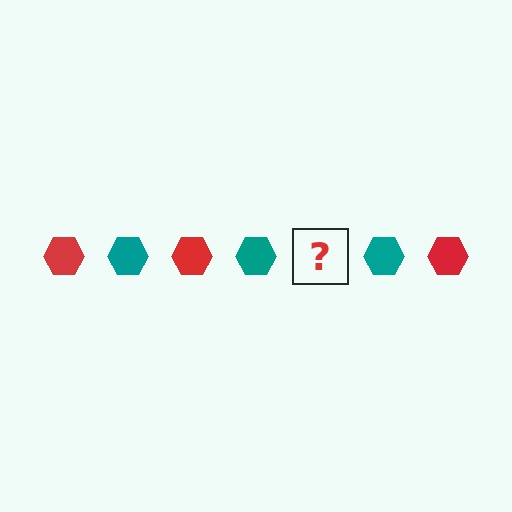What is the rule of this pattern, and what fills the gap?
The rule is that the pattern cycles through red, teal hexagons. The gap should be filled with a red hexagon.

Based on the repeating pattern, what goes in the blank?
The blank should be a red hexagon.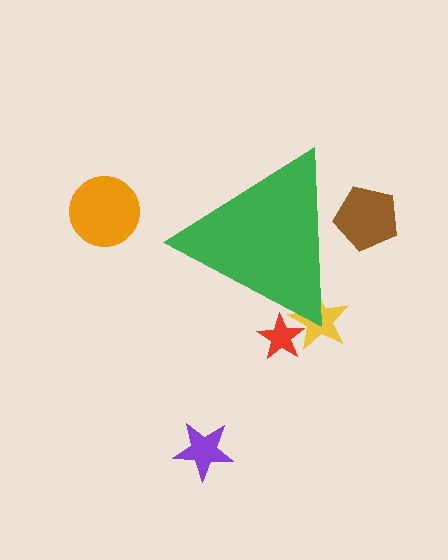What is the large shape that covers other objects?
A green triangle.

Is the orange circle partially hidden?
No, the orange circle is fully visible.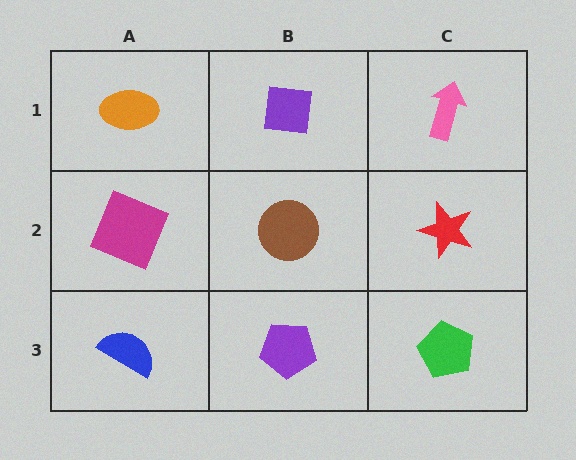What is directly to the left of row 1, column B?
An orange ellipse.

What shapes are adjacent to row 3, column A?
A magenta square (row 2, column A), a purple pentagon (row 3, column B).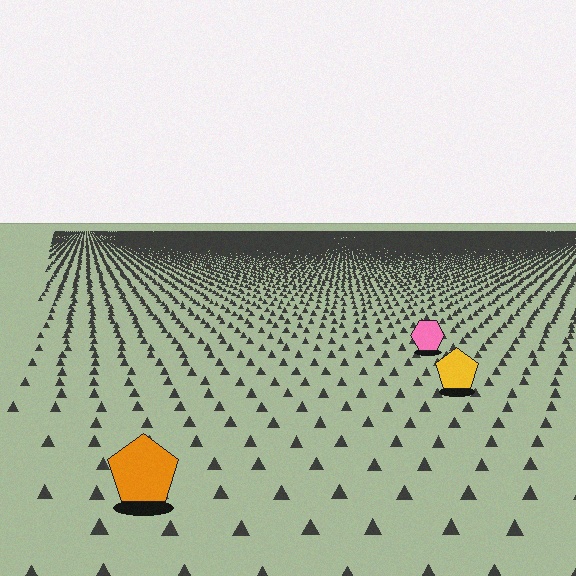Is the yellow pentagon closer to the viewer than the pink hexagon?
Yes. The yellow pentagon is closer — you can tell from the texture gradient: the ground texture is coarser near it.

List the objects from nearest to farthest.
From nearest to farthest: the orange pentagon, the yellow pentagon, the pink hexagon.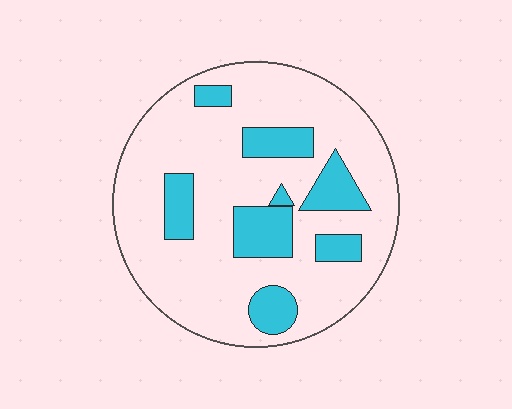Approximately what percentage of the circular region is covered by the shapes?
Approximately 20%.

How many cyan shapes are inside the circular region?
8.